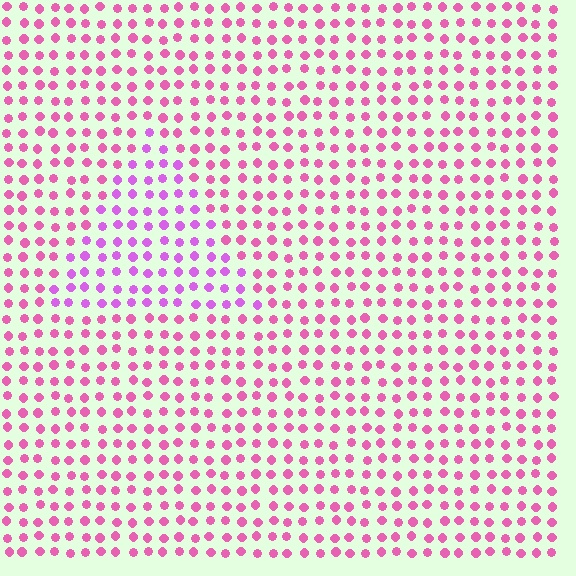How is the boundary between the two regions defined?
The boundary is defined purely by a slight shift in hue (about 31 degrees). Spacing, size, and orientation are identical on both sides.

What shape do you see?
I see a triangle.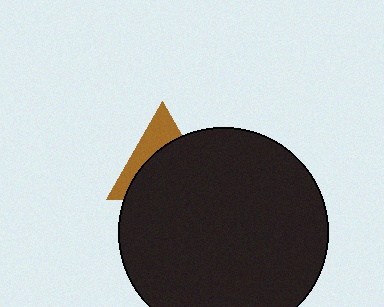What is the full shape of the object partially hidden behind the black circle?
The partially hidden object is a brown triangle.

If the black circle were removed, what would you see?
You would see the complete brown triangle.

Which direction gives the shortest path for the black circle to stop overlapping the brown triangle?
Moving down gives the shortest separation.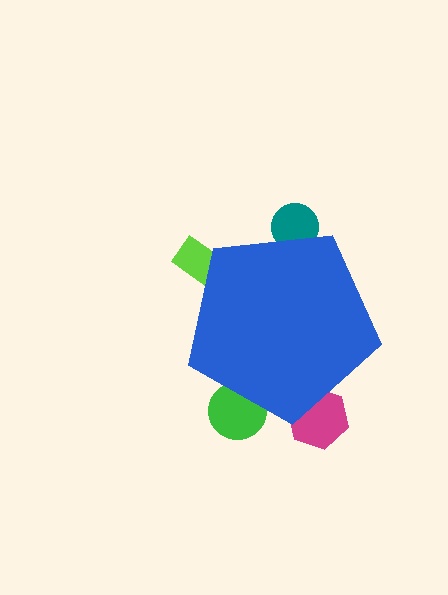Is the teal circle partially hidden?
Yes, the teal circle is partially hidden behind the blue pentagon.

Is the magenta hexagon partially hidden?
Yes, the magenta hexagon is partially hidden behind the blue pentagon.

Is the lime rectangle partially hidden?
Yes, the lime rectangle is partially hidden behind the blue pentagon.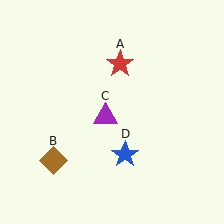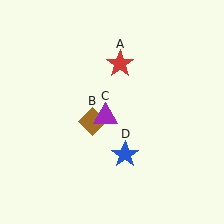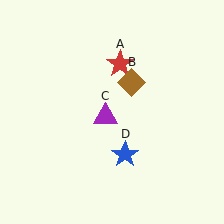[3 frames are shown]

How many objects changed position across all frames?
1 object changed position: brown diamond (object B).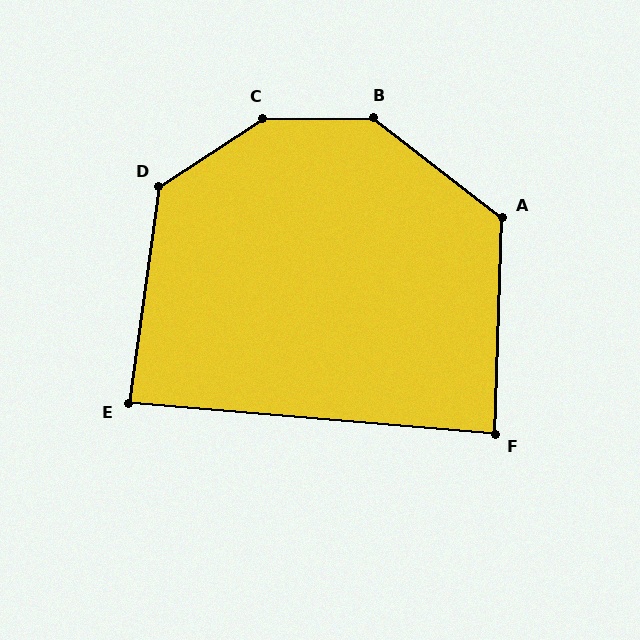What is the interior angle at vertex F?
Approximately 87 degrees (approximately right).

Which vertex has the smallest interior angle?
E, at approximately 87 degrees.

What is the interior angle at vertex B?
Approximately 142 degrees (obtuse).